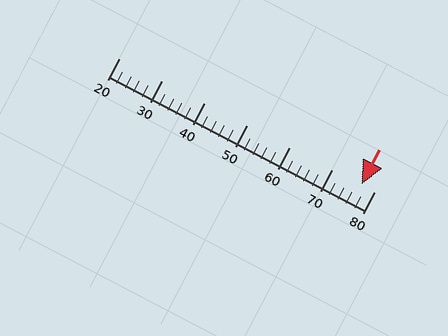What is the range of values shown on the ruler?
The ruler shows values from 20 to 80.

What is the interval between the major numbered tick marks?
The major tick marks are spaced 10 units apart.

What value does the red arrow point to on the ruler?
The red arrow points to approximately 77.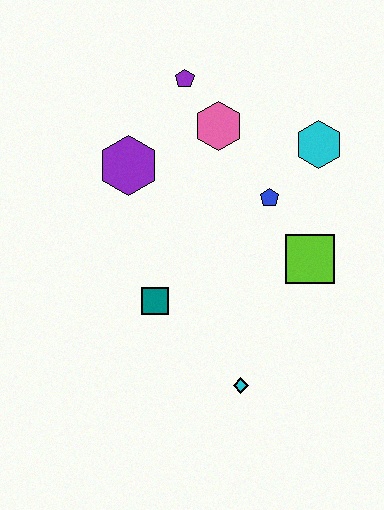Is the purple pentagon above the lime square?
Yes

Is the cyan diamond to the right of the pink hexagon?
Yes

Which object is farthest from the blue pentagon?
The cyan diamond is farthest from the blue pentagon.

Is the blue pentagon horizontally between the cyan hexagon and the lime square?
No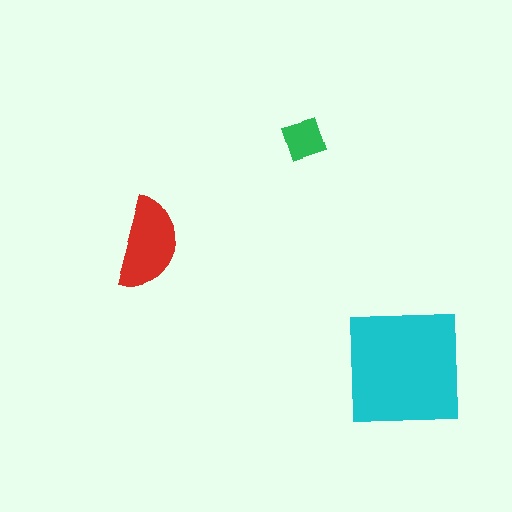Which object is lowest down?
The cyan square is bottommost.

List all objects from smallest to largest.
The green diamond, the red semicircle, the cyan square.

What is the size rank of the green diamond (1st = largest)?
3rd.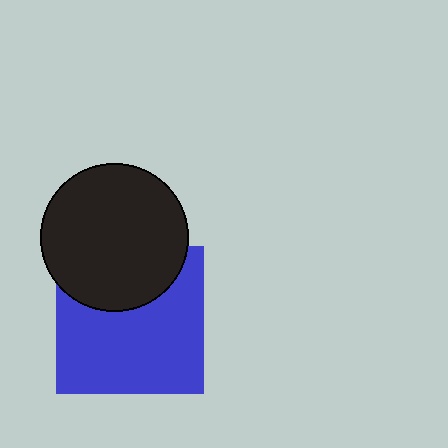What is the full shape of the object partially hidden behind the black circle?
The partially hidden object is a blue square.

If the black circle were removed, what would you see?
You would see the complete blue square.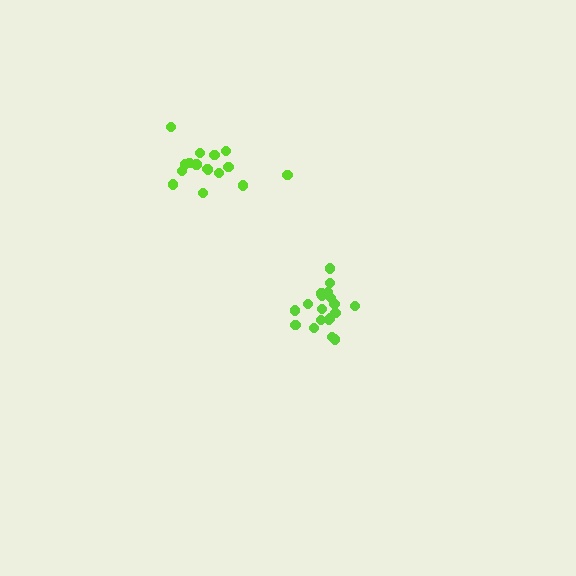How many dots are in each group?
Group 1: 19 dots, Group 2: 16 dots (35 total).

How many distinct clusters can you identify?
There are 2 distinct clusters.